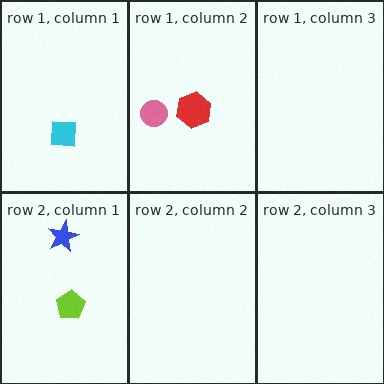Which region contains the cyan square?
The row 1, column 1 region.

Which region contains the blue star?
The row 2, column 1 region.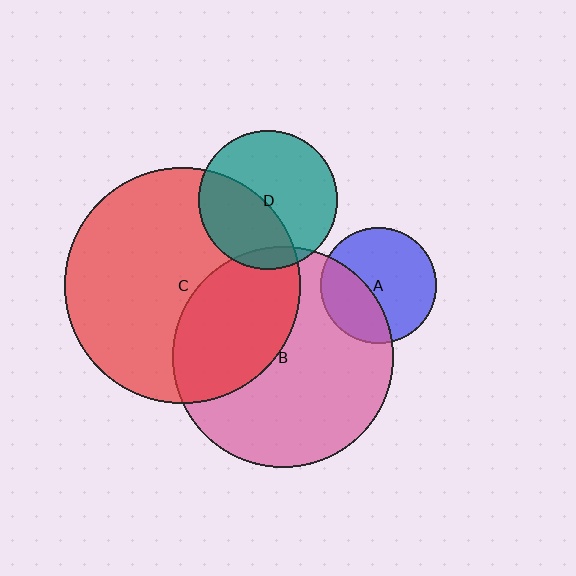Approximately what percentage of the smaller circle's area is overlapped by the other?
Approximately 10%.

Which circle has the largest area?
Circle C (red).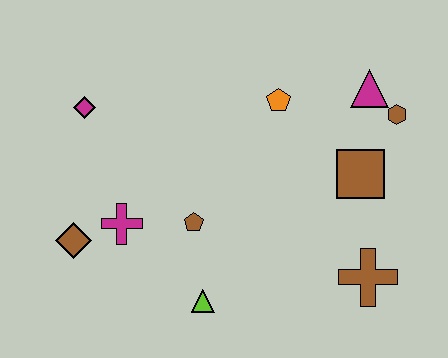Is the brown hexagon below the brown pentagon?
No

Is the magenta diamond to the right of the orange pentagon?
No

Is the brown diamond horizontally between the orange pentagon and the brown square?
No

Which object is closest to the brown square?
The brown hexagon is closest to the brown square.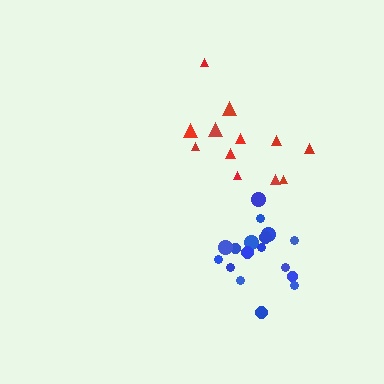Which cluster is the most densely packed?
Blue.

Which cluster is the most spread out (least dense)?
Red.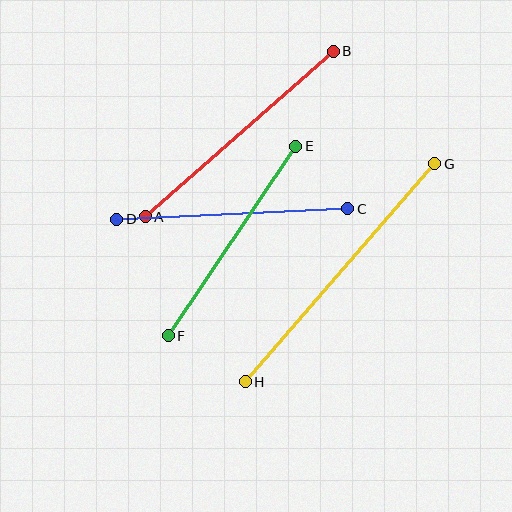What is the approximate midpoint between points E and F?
The midpoint is at approximately (232, 241) pixels.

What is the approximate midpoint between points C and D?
The midpoint is at approximately (232, 214) pixels.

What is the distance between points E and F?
The distance is approximately 228 pixels.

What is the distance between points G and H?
The distance is approximately 289 pixels.